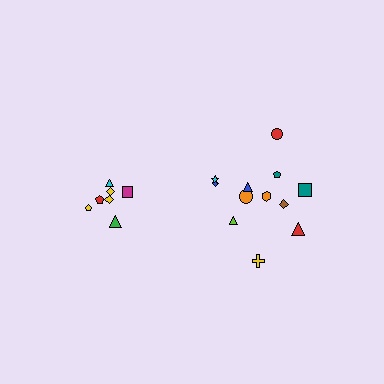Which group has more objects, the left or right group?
The right group.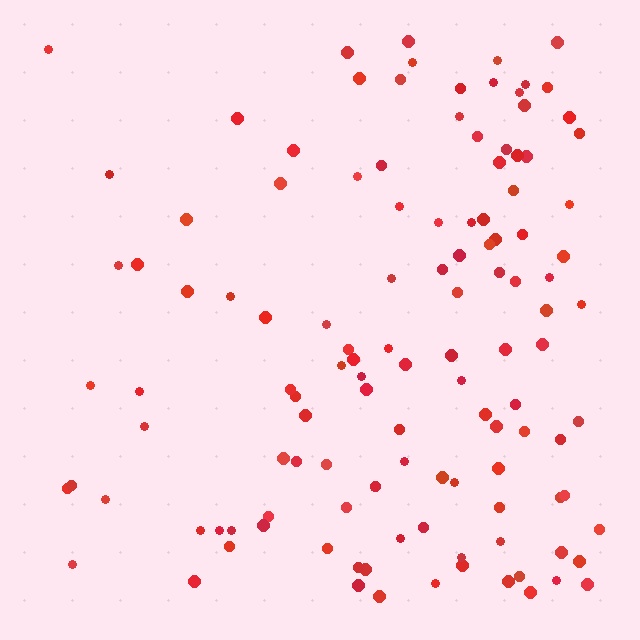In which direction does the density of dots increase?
From left to right, with the right side densest.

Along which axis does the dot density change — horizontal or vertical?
Horizontal.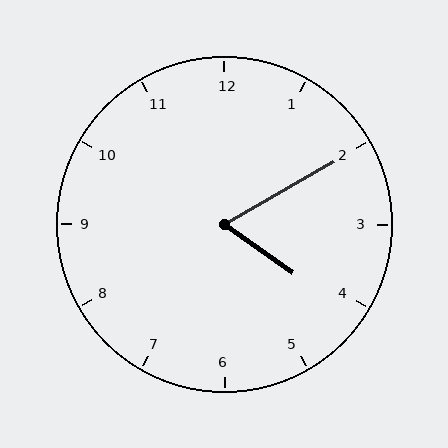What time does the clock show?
4:10.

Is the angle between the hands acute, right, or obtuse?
It is acute.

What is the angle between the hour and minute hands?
Approximately 65 degrees.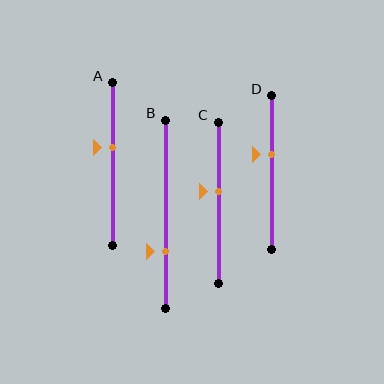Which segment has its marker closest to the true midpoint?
Segment C has its marker closest to the true midpoint.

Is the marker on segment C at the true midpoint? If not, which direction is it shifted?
No, the marker on segment C is shifted upward by about 7% of the segment length.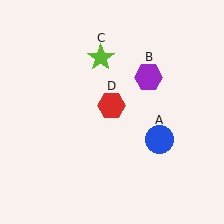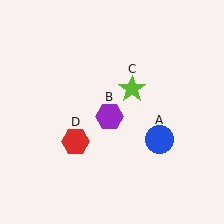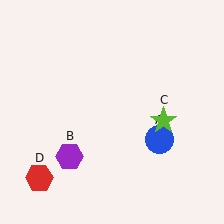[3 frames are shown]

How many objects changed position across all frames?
3 objects changed position: purple hexagon (object B), lime star (object C), red hexagon (object D).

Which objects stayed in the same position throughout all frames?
Blue circle (object A) remained stationary.